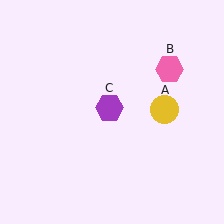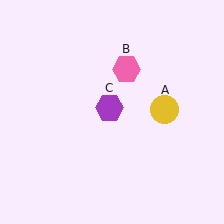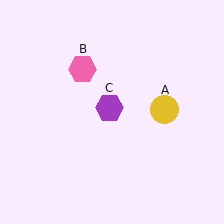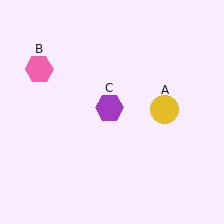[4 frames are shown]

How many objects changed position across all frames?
1 object changed position: pink hexagon (object B).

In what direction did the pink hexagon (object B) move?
The pink hexagon (object B) moved left.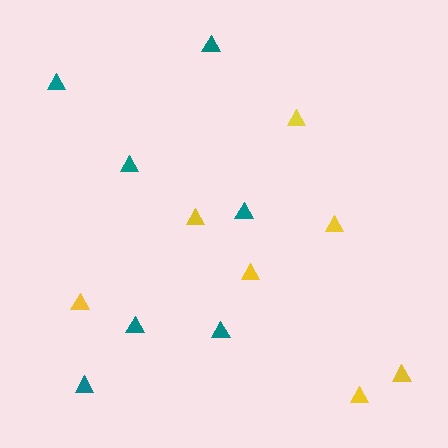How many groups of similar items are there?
There are 2 groups: one group of yellow triangles (7) and one group of teal triangles (7).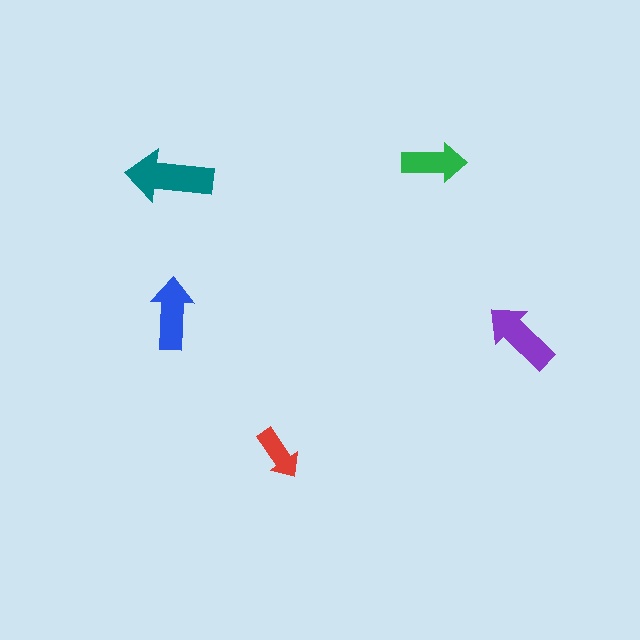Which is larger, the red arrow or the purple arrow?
The purple one.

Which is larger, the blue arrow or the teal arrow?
The teal one.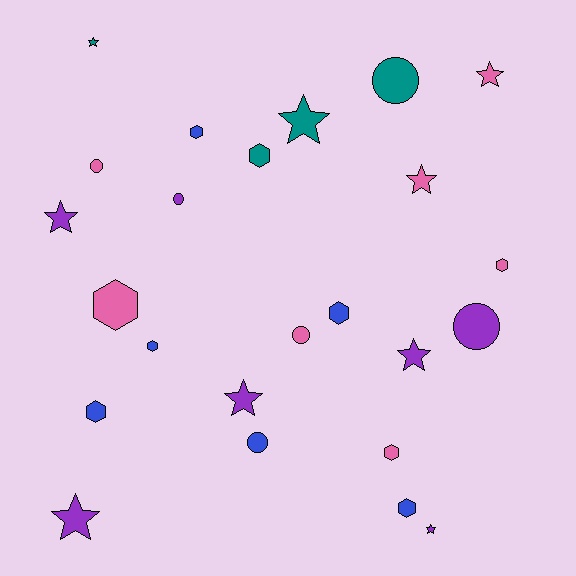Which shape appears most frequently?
Hexagon, with 9 objects.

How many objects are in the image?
There are 24 objects.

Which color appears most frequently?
Purple, with 7 objects.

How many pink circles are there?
There are 2 pink circles.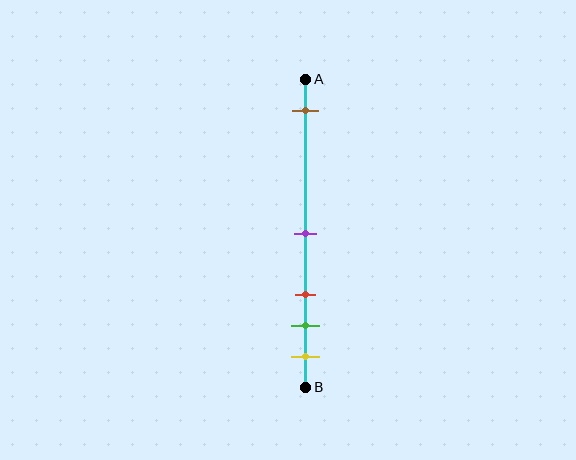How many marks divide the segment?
There are 5 marks dividing the segment.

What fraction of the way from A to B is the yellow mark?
The yellow mark is approximately 90% (0.9) of the way from A to B.